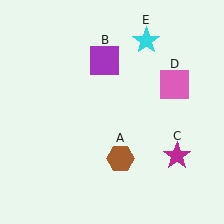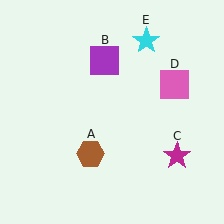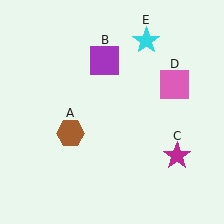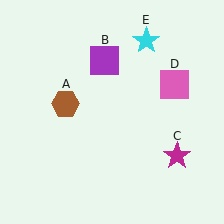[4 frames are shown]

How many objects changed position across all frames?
1 object changed position: brown hexagon (object A).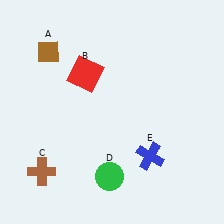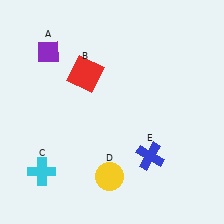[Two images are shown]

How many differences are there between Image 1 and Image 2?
There are 3 differences between the two images.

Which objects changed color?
A changed from brown to purple. C changed from brown to cyan. D changed from green to yellow.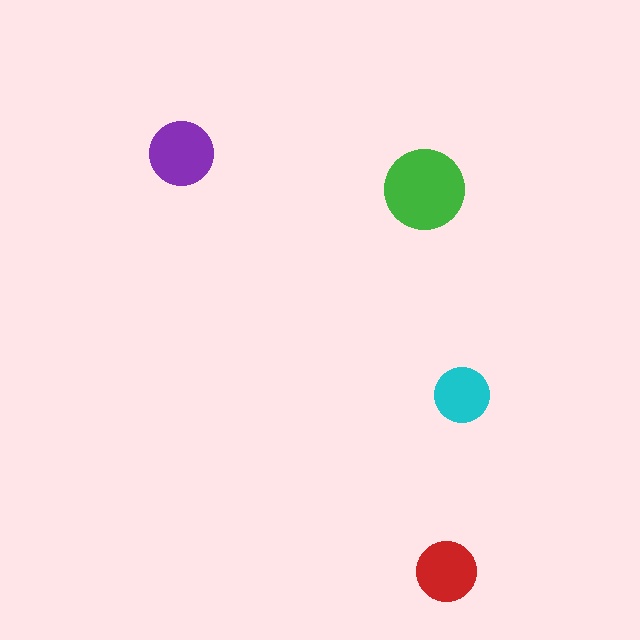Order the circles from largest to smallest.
the green one, the purple one, the red one, the cyan one.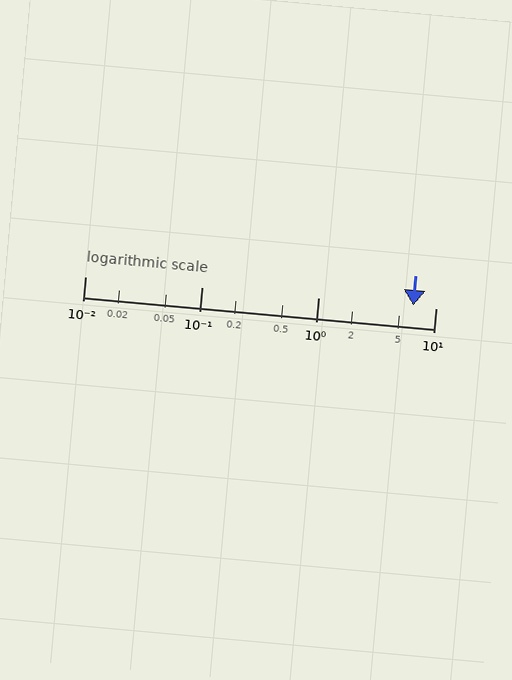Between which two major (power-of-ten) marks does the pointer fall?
The pointer is between 1 and 10.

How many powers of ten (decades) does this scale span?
The scale spans 3 decades, from 0.01 to 10.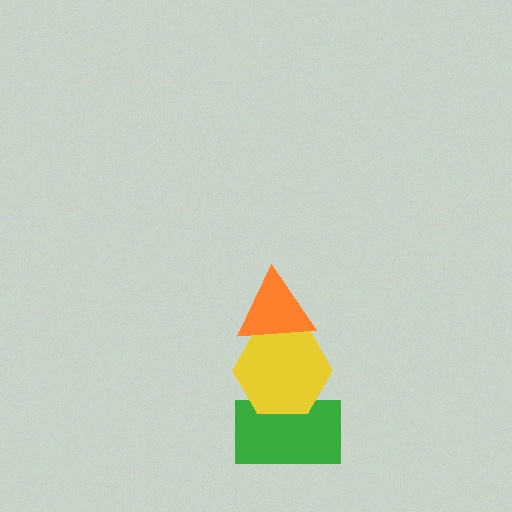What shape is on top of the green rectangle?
The yellow hexagon is on top of the green rectangle.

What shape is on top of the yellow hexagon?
The orange triangle is on top of the yellow hexagon.